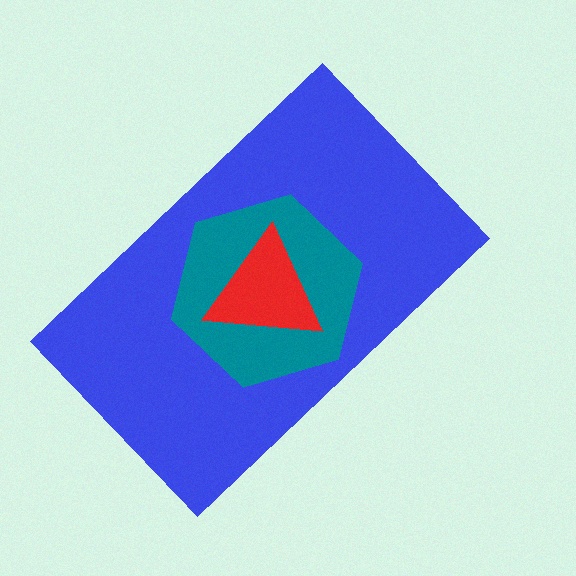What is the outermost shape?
The blue rectangle.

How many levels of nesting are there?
3.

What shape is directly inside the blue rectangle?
The teal hexagon.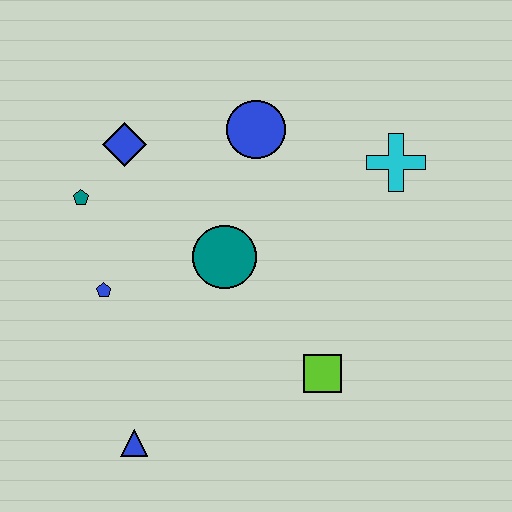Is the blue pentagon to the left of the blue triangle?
Yes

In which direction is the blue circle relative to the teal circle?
The blue circle is above the teal circle.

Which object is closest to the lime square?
The teal circle is closest to the lime square.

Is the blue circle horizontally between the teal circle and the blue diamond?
No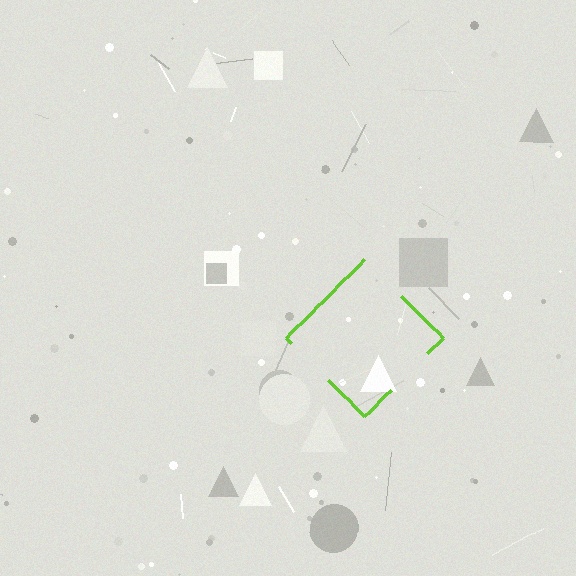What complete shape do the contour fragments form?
The contour fragments form a diamond.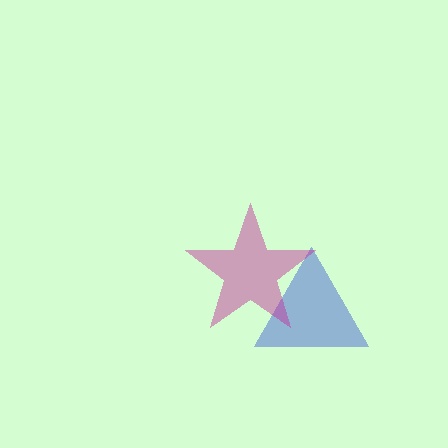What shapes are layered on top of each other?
The layered shapes are: a blue triangle, a magenta star.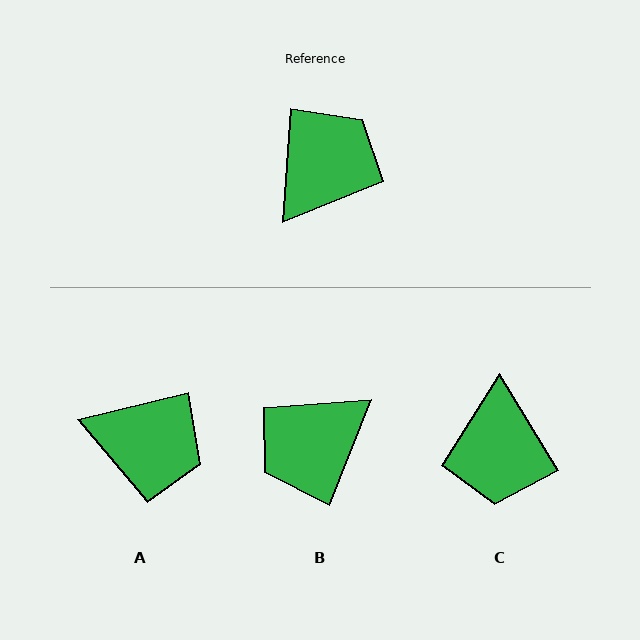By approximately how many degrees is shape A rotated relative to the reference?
Approximately 72 degrees clockwise.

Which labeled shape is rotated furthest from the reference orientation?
B, about 162 degrees away.